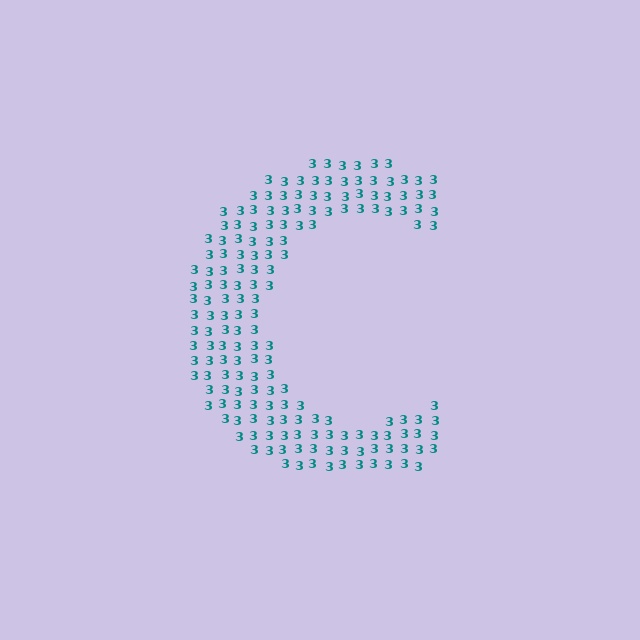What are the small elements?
The small elements are digit 3's.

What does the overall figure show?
The overall figure shows the letter C.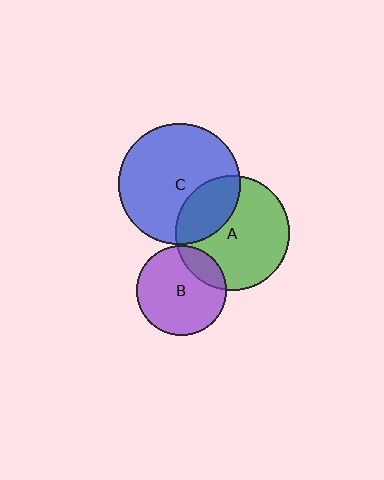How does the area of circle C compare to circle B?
Approximately 1.8 times.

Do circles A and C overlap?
Yes.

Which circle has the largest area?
Circle C (blue).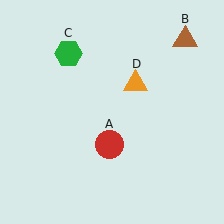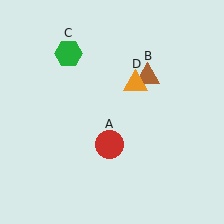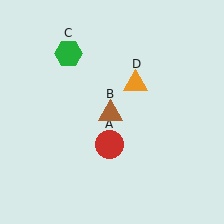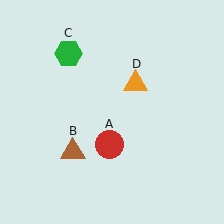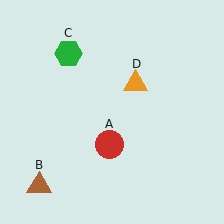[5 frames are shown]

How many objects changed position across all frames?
1 object changed position: brown triangle (object B).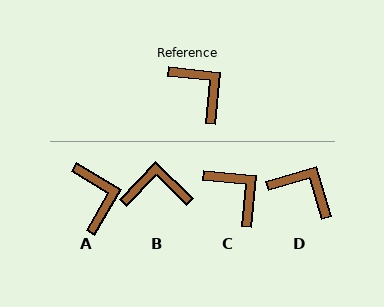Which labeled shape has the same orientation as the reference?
C.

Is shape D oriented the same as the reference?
No, it is off by about 22 degrees.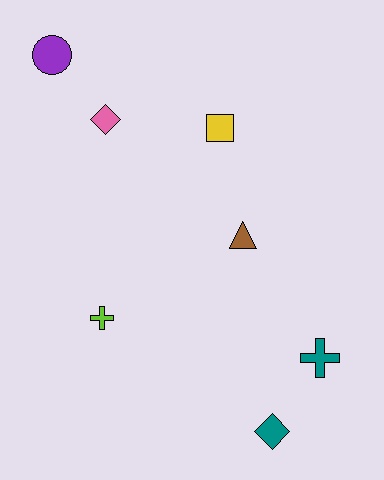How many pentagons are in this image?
There are no pentagons.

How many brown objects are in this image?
There is 1 brown object.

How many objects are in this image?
There are 7 objects.